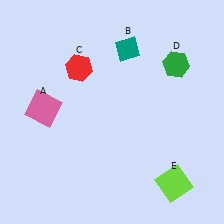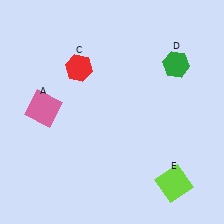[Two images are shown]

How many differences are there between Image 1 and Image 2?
There is 1 difference between the two images.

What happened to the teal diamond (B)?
The teal diamond (B) was removed in Image 2. It was in the top-right area of Image 1.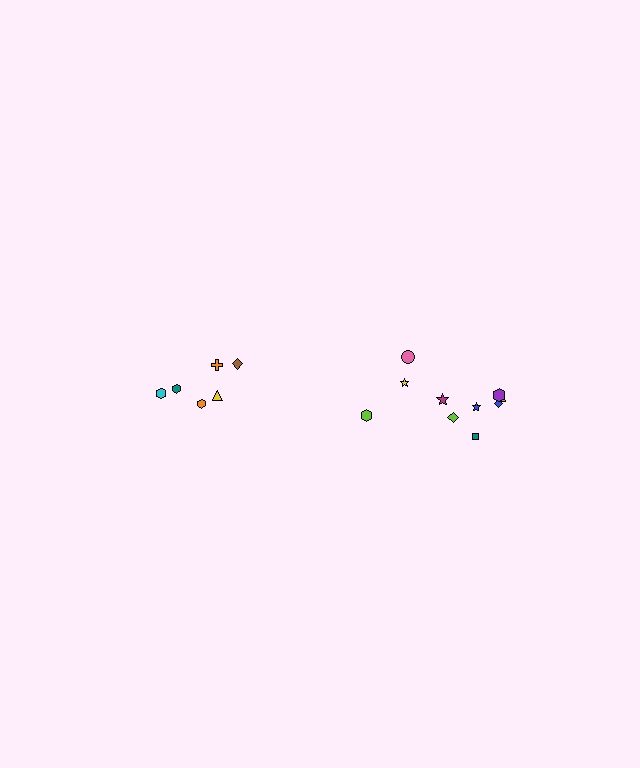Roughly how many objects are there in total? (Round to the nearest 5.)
Roughly 15 objects in total.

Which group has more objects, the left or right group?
The right group.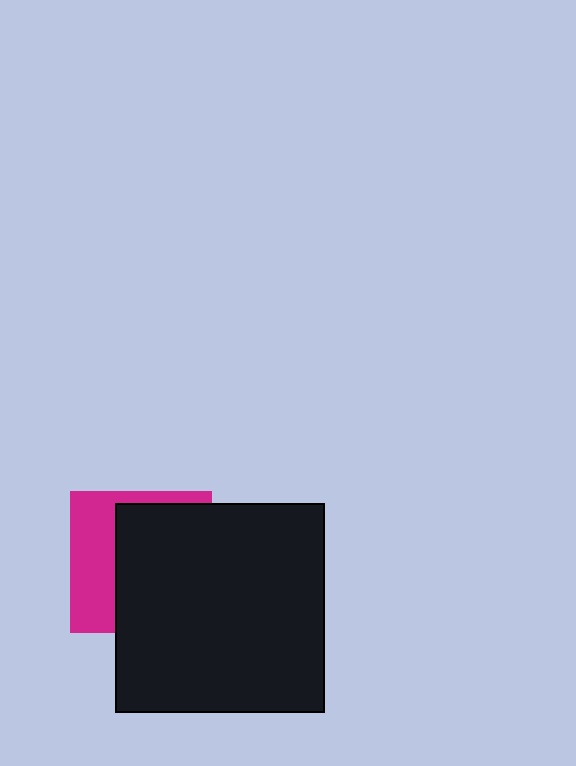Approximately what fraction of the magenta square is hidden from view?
Roughly 62% of the magenta square is hidden behind the black square.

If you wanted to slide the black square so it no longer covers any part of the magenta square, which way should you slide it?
Slide it right — that is the most direct way to separate the two shapes.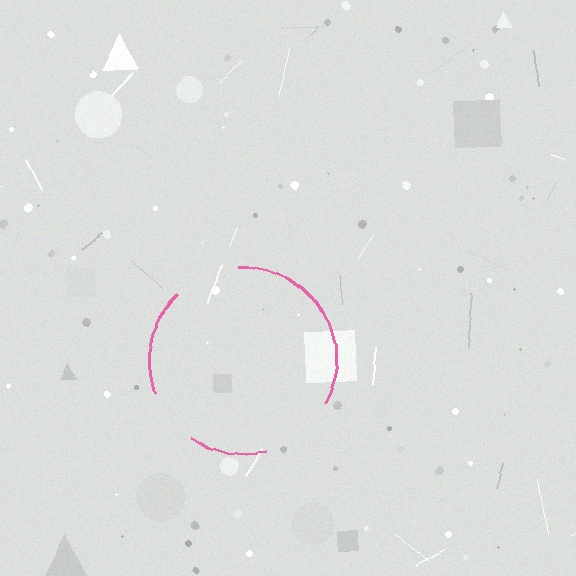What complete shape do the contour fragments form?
The contour fragments form a circle.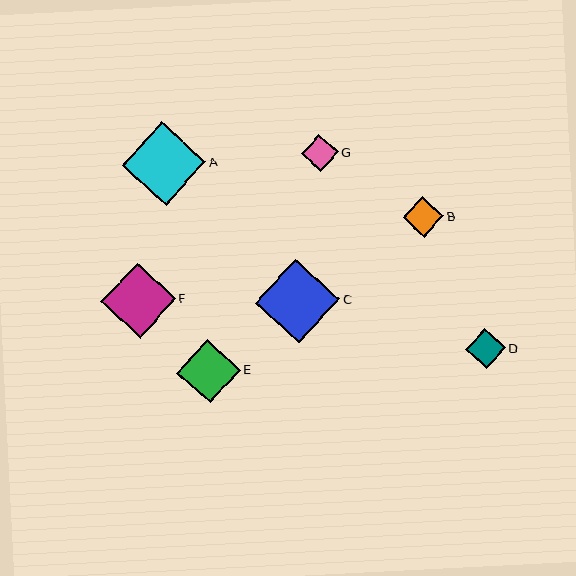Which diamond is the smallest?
Diamond G is the smallest with a size of approximately 37 pixels.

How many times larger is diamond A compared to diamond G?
Diamond A is approximately 2.3 times the size of diamond G.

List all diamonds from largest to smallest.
From largest to smallest: A, C, F, E, B, D, G.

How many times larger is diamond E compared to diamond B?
Diamond E is approximately 1.6 times the size of diamond B.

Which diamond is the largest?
Diamond A is the largest with a size of approximately 84 pixels.